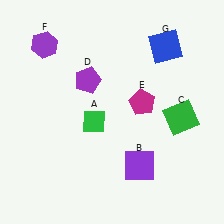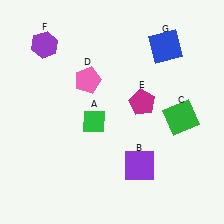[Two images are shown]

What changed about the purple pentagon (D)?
In Image 1, D is purple. In Image 2, it changed to pink.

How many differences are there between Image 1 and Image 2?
There is 1 difference between the two images.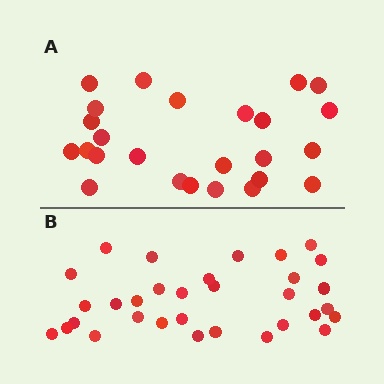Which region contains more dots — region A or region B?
Region B (the bottom region) has more dots.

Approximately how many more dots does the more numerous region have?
Region B has roughly 8 or so more dots than region A.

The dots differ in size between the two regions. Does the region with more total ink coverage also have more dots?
No. Region A has more total ink coverage because its dots are larger, but region B actually contains more individual dots. Total area can be misleading — the number of items is what matters here.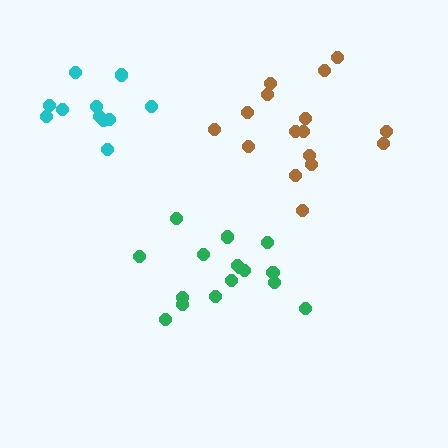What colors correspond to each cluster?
The clusters are colored: brown, cyan, green.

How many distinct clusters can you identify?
There are 3 distinct clusters.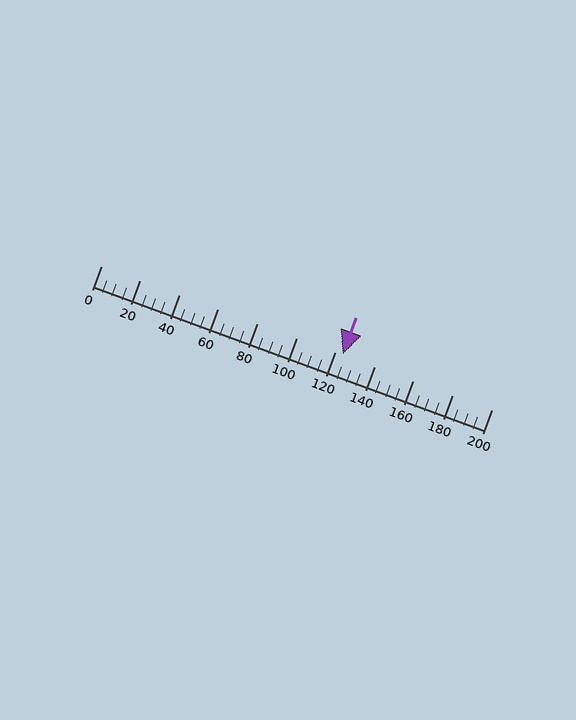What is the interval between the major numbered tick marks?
The major tick marks are spaced 20 units apart.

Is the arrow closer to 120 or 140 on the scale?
The arrow is closer to 120.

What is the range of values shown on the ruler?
The ruler shows values from 0 to 200.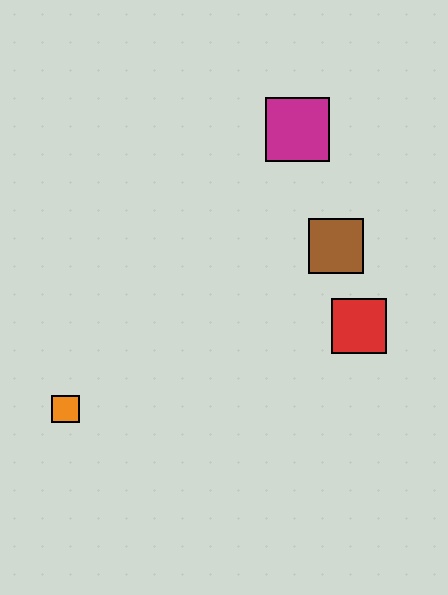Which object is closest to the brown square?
The red square is closest to the brown square.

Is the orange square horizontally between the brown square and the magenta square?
No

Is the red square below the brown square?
Yes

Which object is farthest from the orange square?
The magenta square is farthest from the orange square.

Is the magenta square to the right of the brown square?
No